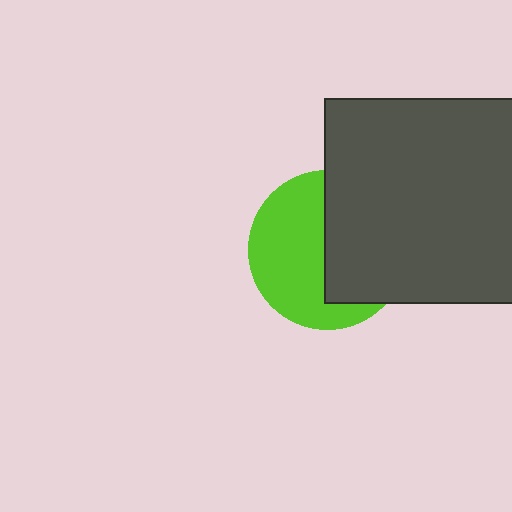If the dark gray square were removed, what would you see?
You would see the complete lime circle.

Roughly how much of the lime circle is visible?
About half of it is visible (roughly 53%).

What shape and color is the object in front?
The object in front is a dark gray square.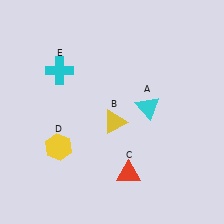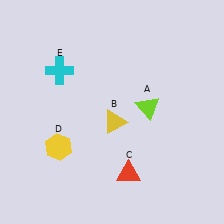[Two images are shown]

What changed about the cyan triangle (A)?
In Image 1, A is cyan. In Image 2, it changed to lime.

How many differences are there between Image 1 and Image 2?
There is 1 difference between the two images.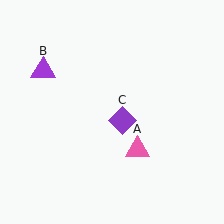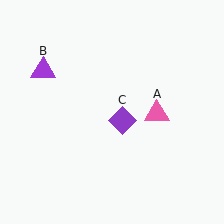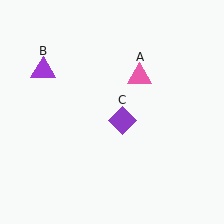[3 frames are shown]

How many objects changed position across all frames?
1 object changed position: pink triangle (object A).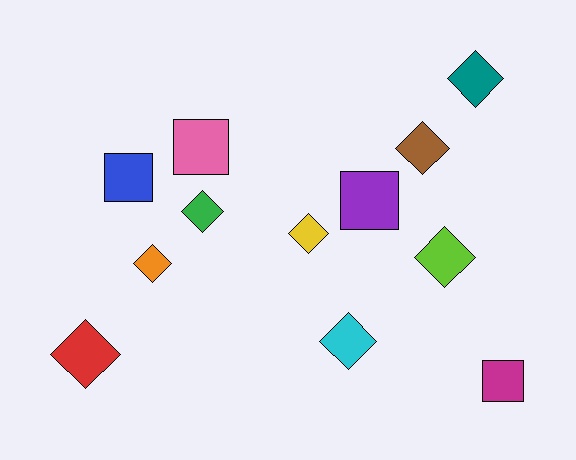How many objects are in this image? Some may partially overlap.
There are 12 objects.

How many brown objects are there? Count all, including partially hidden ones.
There is 1 brown object.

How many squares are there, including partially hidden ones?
There are 4 squares.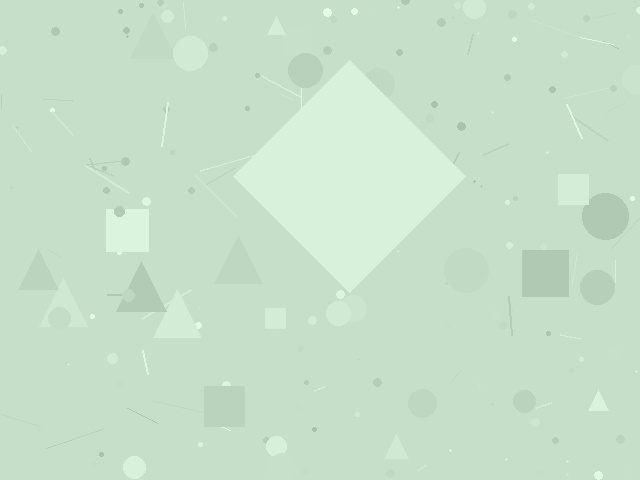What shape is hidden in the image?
A diamond is hidden in the image.